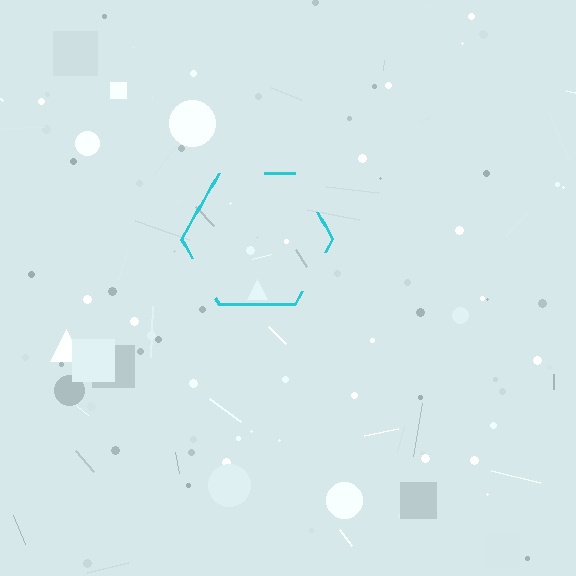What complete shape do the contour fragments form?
The contour fragments form a hexagon.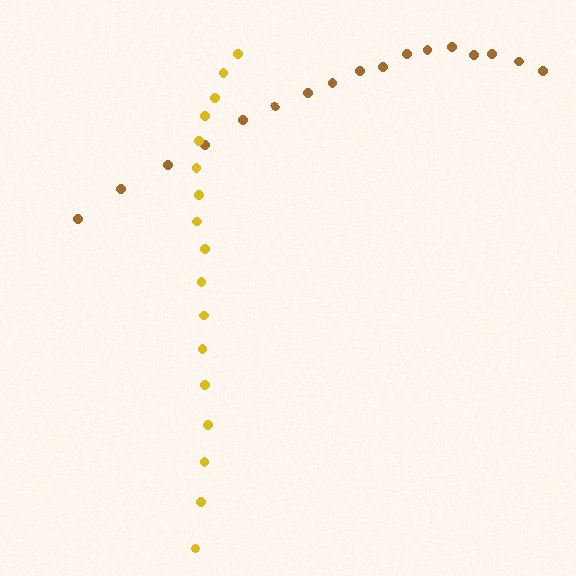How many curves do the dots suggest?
There are 2 distinct paths.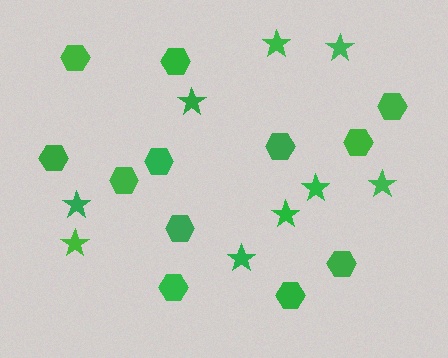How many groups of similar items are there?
There are 2 groups: one group of hexagons (12) and one group of stars (9).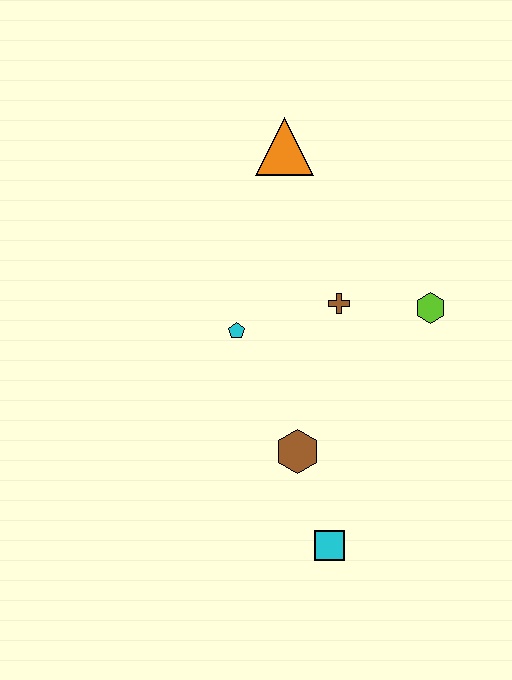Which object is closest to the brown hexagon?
The cyan square is closest to the brown hexagon.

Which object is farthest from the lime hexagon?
The cyan square is farthest from the lime hexagon.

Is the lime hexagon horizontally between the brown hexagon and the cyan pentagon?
No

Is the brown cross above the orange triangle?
No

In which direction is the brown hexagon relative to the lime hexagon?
The brown hexagon is below the lime hexagon.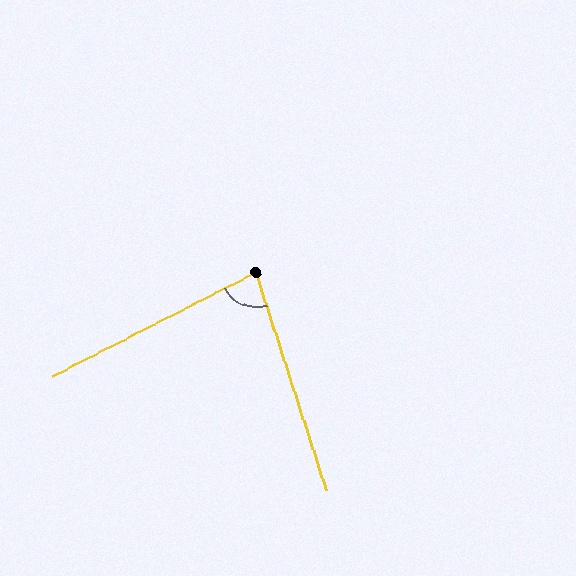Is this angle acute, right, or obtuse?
It is acute.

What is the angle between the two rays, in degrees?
Approximately 81 degrees.